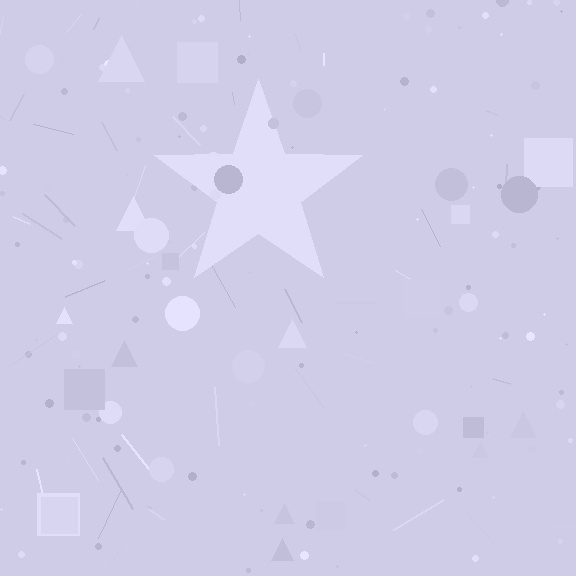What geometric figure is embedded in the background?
A star is embedded in the background.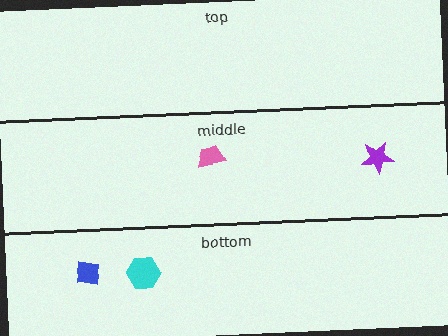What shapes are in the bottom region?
The cyan hexagon, the blue square.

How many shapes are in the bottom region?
2.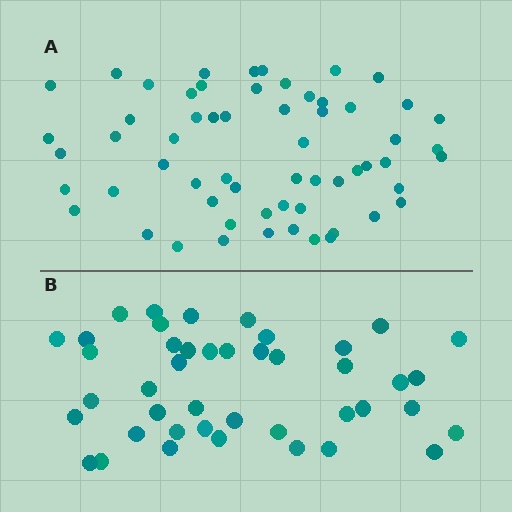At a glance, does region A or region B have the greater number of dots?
Region A (the top region) has more dots.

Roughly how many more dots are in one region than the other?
Region A has approximately 15 more dots than region B.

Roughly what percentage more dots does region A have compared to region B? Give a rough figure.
About 40% more.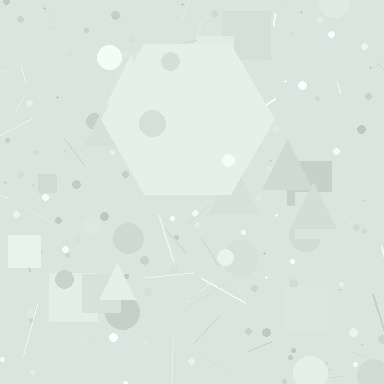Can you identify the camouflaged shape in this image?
The camouflaged shape is a hexagon.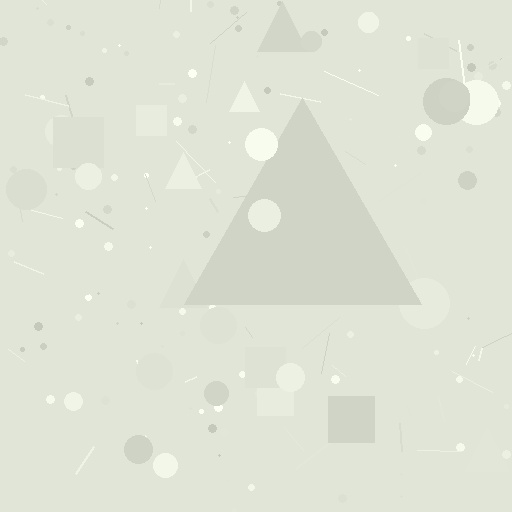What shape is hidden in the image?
A triangle is hidden in the image.